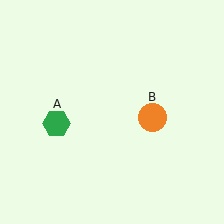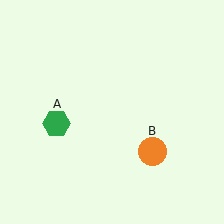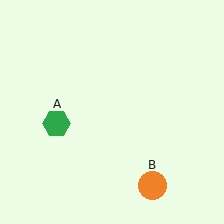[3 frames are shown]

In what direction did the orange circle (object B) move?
The orange circle (object B) moved down.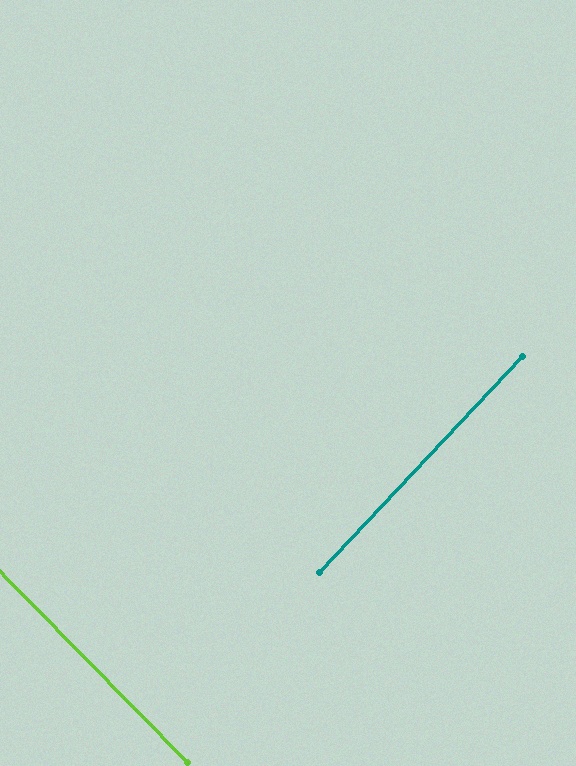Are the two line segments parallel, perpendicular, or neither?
Perpendicular — they meet at approximately 88°.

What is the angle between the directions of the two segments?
Approximately 88 degrees.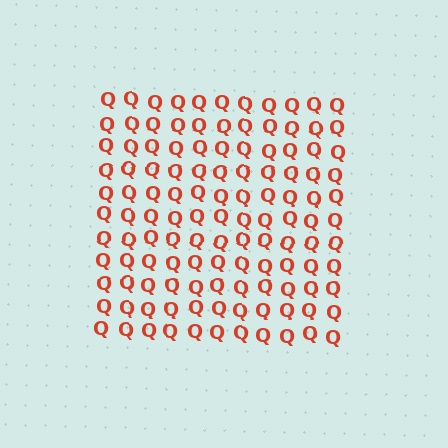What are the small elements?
The small elements are letter Q's.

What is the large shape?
The large shape is a square.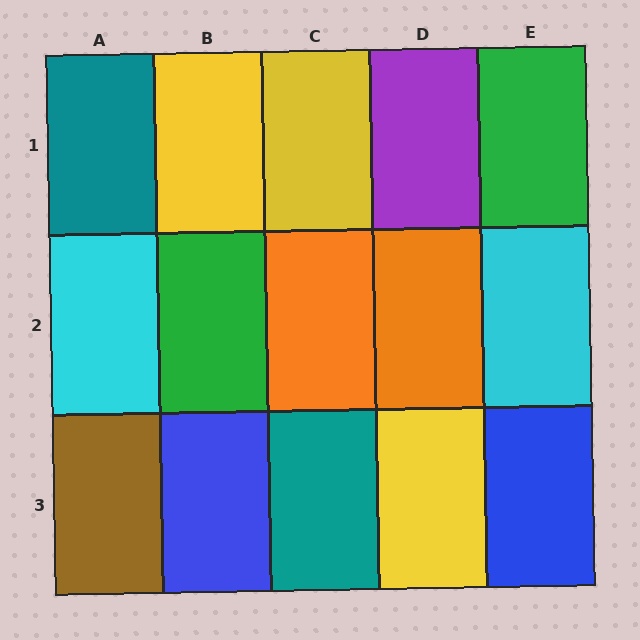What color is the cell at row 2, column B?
Green.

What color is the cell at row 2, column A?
Cyan.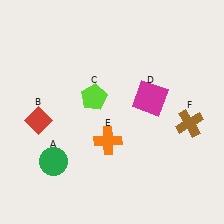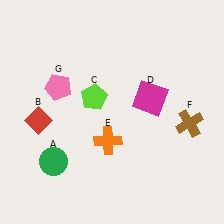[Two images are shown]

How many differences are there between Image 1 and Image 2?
There is 1 difference between the two images.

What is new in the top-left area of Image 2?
A pink pentagon (G) was added in the top-left area of Image 2.